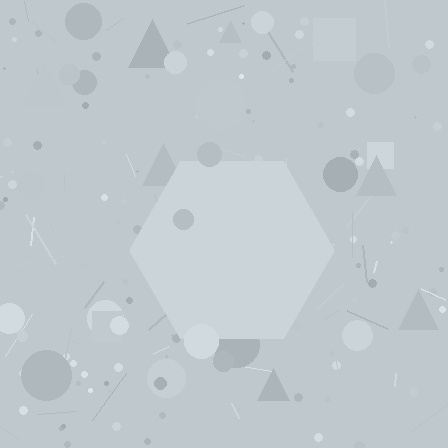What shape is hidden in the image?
A hexagon is hidden in the image.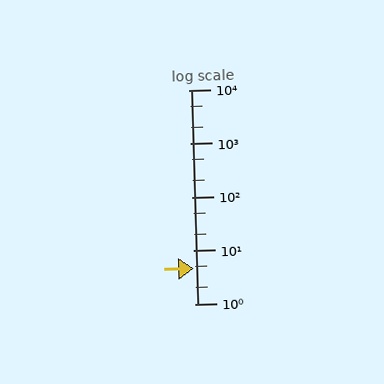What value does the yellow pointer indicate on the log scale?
The pointer indicates approximately 4.7.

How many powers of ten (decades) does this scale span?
The scale spans 4 decades, from 1 to 10000.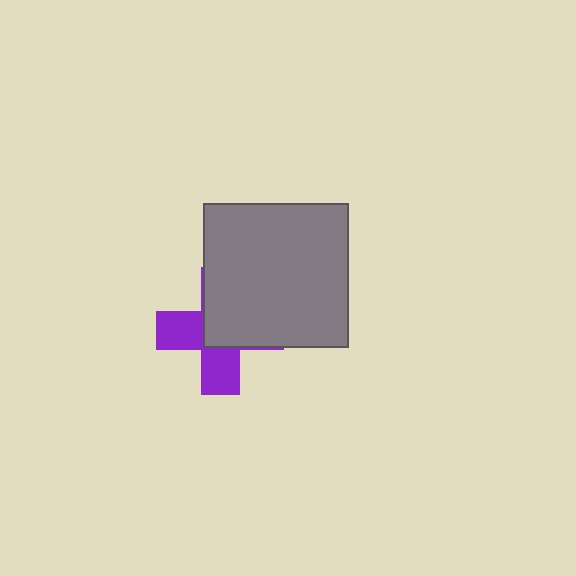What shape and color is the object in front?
The object in front is a gray square.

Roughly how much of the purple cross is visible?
About half of it is visible (roughly 46%).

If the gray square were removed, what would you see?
You would see the complete purple cross.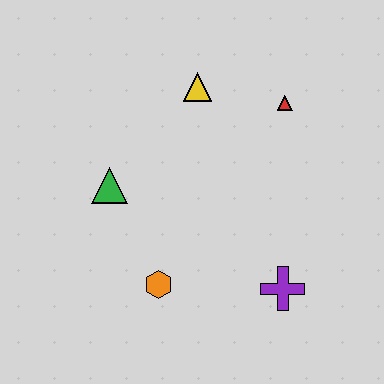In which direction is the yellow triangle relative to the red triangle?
The yellow triangle is to the left of the red triangle.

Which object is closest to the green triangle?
The orange hexagon is closest to the green triangle.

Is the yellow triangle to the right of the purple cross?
No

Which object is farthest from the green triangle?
The purple cross is farthest from the green triangle.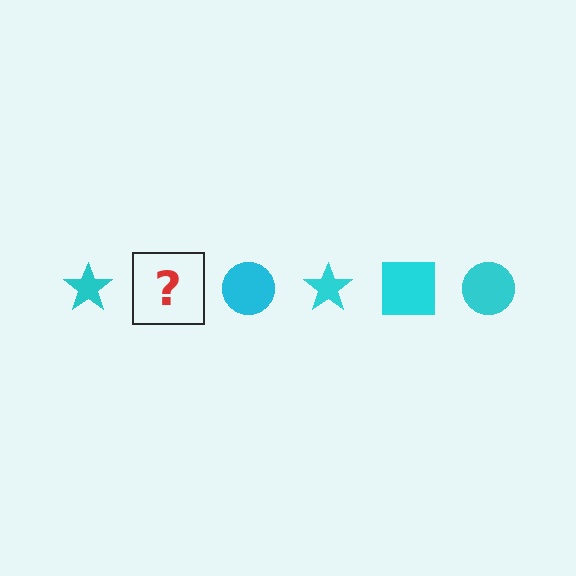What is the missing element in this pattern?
The missing element is a cyan square.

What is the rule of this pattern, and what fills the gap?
The rule is that the pattern cycles through star, square, circle shapes in cyan. The gap should be filled with a cyan square.